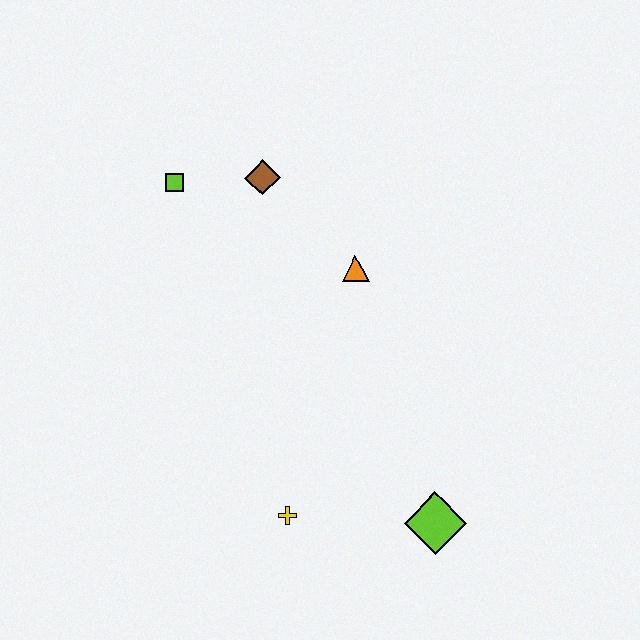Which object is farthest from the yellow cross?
The lime square is farthest from the yellow cross.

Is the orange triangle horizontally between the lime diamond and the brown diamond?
Yes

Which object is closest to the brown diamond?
The lime square is closest to the brown diamond.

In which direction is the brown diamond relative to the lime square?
The brown diamond is to the right of the lime square.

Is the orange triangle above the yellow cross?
Yes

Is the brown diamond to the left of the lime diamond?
Yes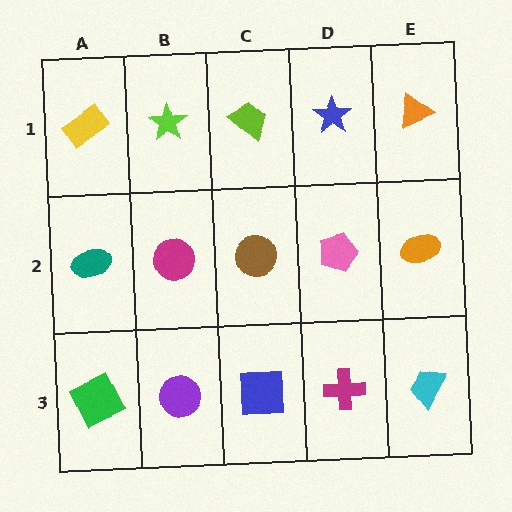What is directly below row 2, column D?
A magenta cross.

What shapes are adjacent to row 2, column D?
A blue star (row 1, column D), a magenta cross (row 3, column D), a brown circle (row 2, column C), an orange ellipse (row 2, column E).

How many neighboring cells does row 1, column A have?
2.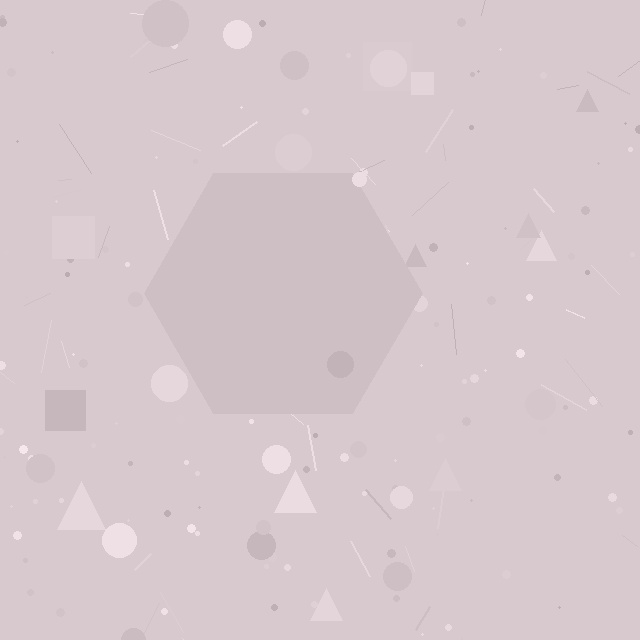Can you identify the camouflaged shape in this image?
The camouflaged shape is a hexagon.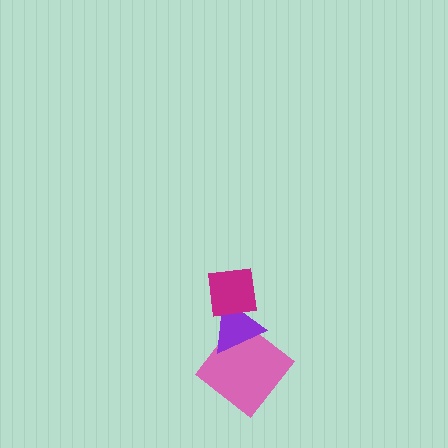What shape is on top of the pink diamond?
The purple triangle is on top of the pink diamond.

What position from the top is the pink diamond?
The pink diamond is 3rd from the top.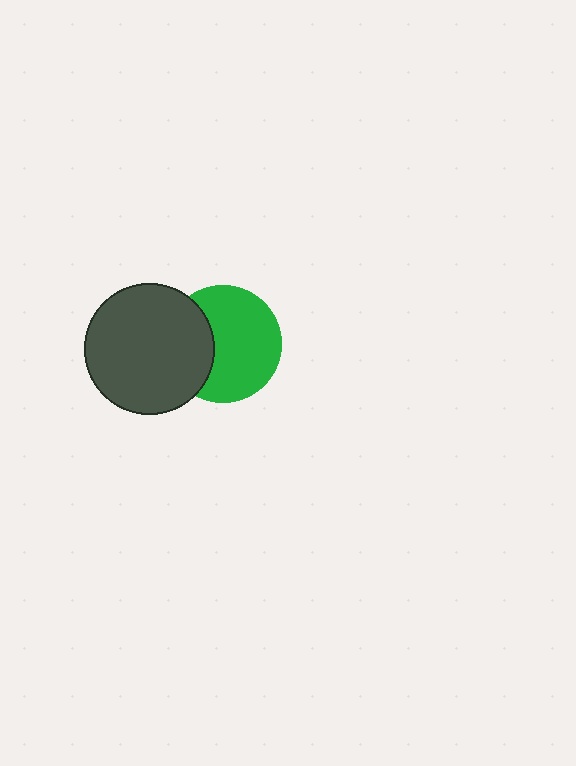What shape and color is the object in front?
The object in front is a dark gray circle.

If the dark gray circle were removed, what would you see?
You would see the complete green circle.